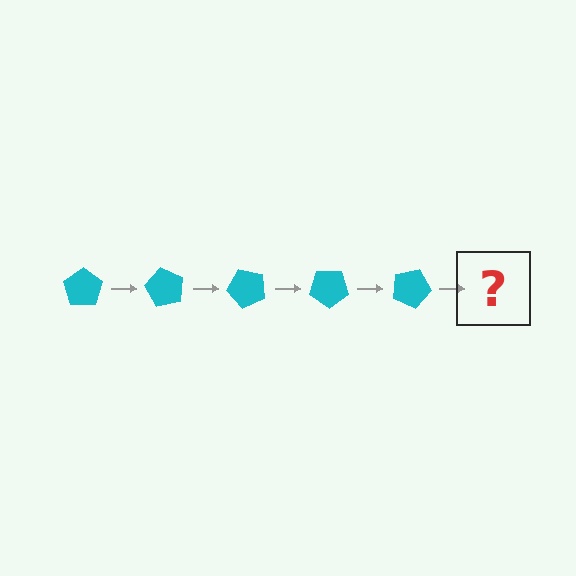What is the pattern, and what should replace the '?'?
The pattern is that the pentagon rotates 60 degrees each step. The '?' should be a cyan pentagon rotated 300 degrees.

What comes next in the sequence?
The next element should be a cyan pentagon rotated 300 degrees.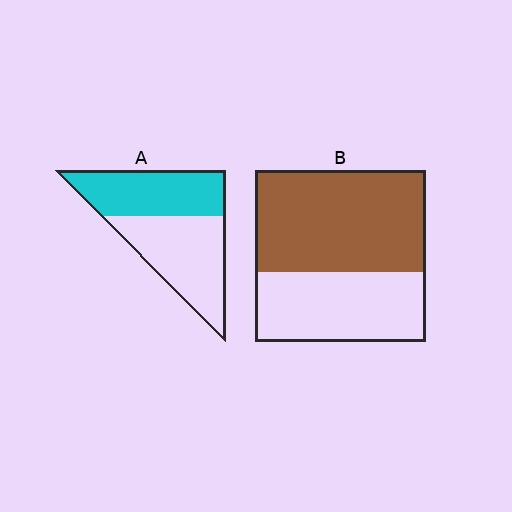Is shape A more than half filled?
Roughly half.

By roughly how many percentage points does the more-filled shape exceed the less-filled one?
By roughly 15 percentage points (B over A).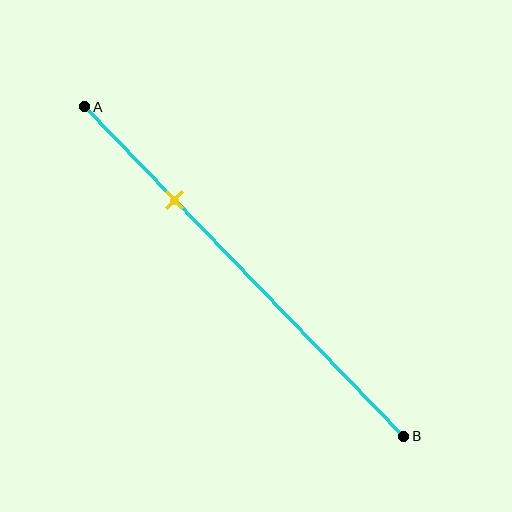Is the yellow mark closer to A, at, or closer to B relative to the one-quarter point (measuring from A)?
The yellow mark is closer to point B than the one-quarter point of segment AB.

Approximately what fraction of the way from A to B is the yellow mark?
The yellow mark is approximately 30% of the way from A to B.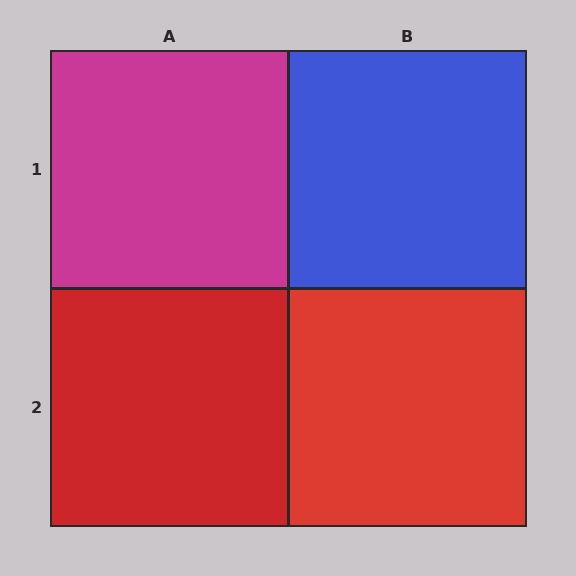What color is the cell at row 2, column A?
Red.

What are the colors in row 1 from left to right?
Magenta, blue.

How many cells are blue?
1 cell is blue.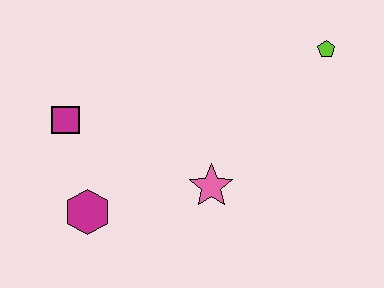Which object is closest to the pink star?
The magenta hexagon is closest to the pink star.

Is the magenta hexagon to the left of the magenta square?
No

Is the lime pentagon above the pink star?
Yes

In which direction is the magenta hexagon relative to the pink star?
The magenta hexagon is to the left of the pink star.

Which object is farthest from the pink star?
The lime pentagon is farthest from the pink star.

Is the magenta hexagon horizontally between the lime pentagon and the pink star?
No